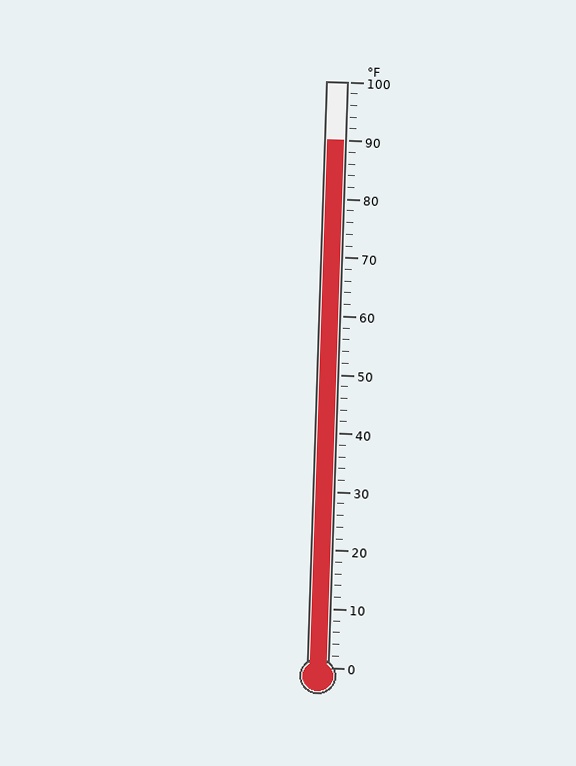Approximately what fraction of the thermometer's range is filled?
The thermometer is filled to approximately 90% of its range.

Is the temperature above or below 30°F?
The temperature is above 30°F.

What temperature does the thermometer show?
The thermometer shows approximately 90°F.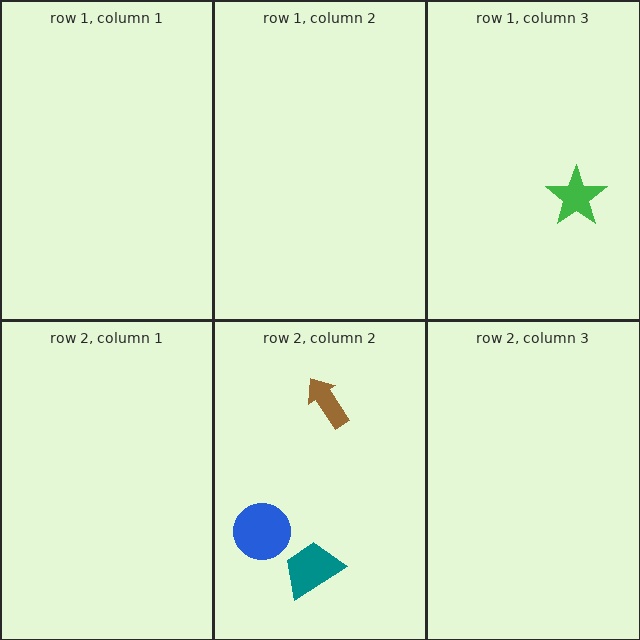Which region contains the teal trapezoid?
The row 2, column 2 region.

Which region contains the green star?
The row 1, column 3 region.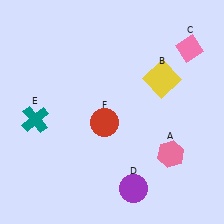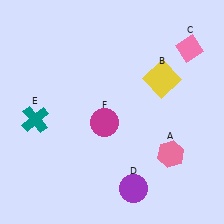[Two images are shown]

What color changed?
The circle (F) changed from red in Image 1 to magenta in Image 2.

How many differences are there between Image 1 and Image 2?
There is 1 difference between the two images.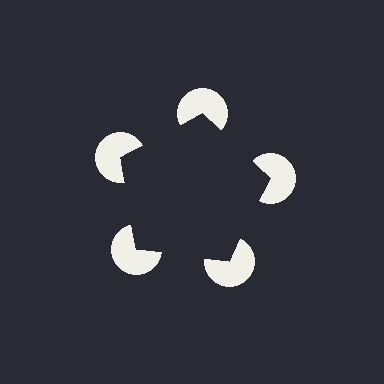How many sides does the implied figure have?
5 sides.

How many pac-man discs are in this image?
There are 5 — one at each vertex of the illusory pentagon.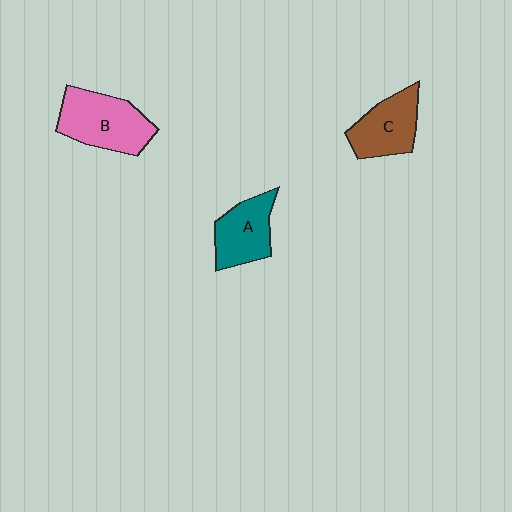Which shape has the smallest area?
Shape A (teal).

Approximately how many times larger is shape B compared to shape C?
Approximately 1.3 times.